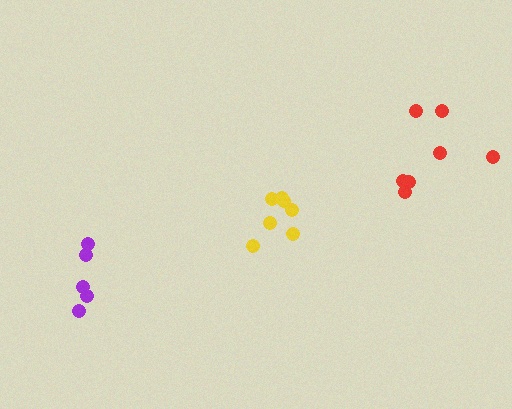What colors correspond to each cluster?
The clusters are colored: yellow, red, purple.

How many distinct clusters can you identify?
There are 3 distinct clusters.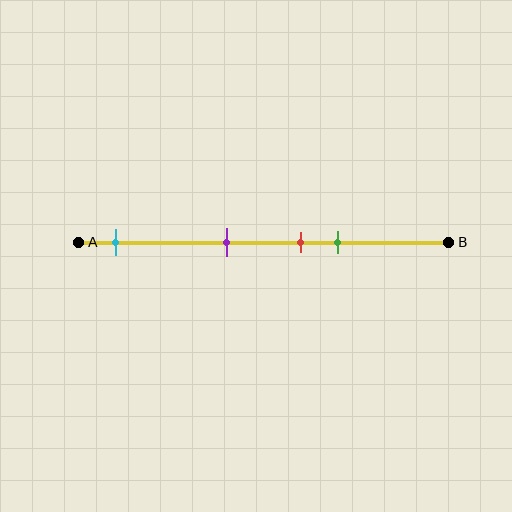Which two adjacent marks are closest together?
The red and green marks are the closest adjacent pair.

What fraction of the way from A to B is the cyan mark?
The cyan mark is approximately 10% (0.1) of the way from A to B.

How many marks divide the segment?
There are 4 marks dividing the segment.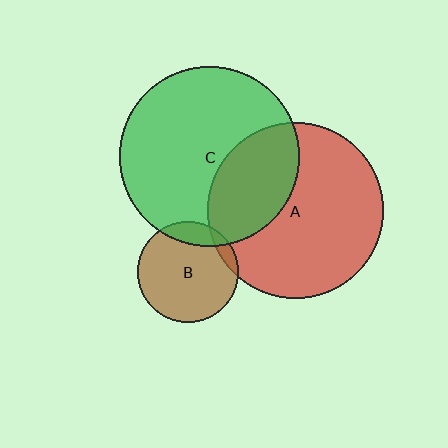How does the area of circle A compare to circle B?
Approximately 3.0 times.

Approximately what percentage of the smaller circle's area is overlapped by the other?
Approximately 5%.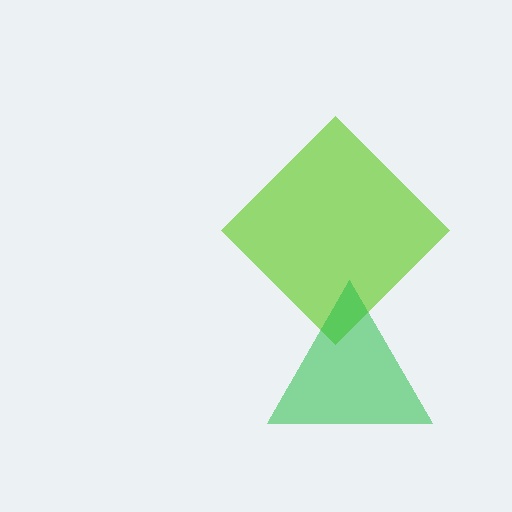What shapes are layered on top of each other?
The layered shapes are: a lime diamond, a green triangle.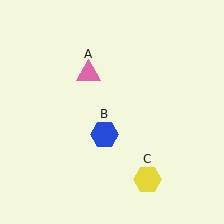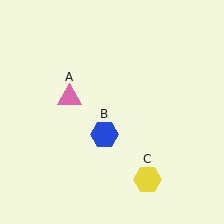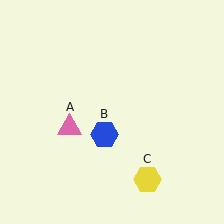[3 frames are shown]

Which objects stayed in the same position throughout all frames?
Blue hexagon (object B) and yellow hexagon (object C) remained stationary.